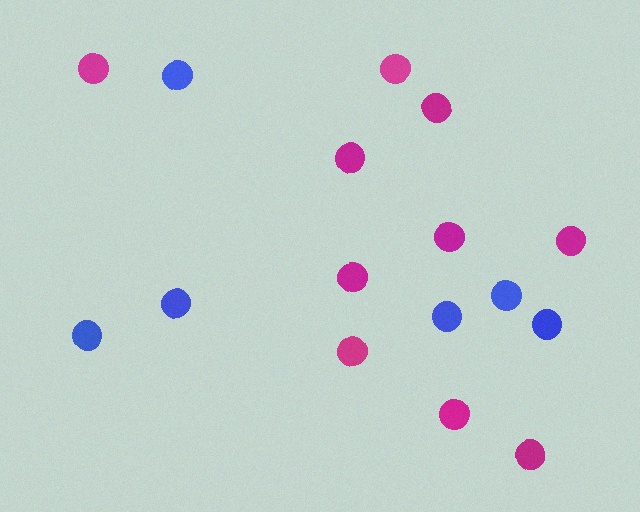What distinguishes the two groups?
There are 2 groups: one group of blue circles (6) and one group of magenta circles (10).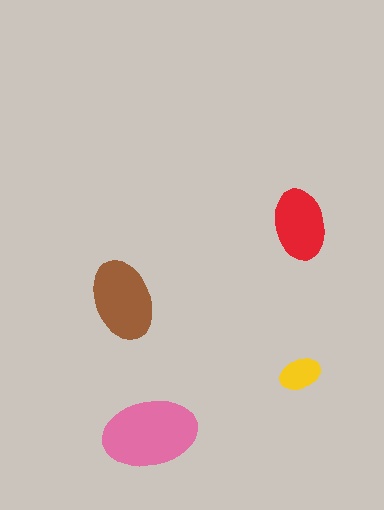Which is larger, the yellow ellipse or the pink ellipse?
The pink one.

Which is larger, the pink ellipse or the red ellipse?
The pink one.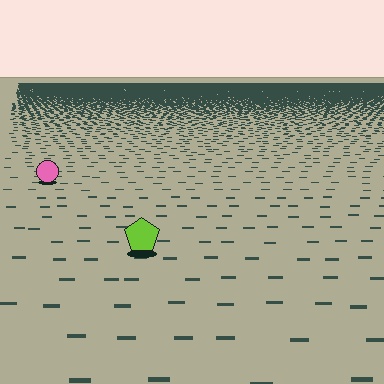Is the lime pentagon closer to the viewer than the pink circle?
Yes. The lime pentagon is closer — you can tell from the texture gradient: the ground texture is coarser near it.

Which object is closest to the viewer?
The lime pentagon is closest. The texture marks near it are larger and more spread out.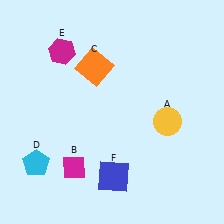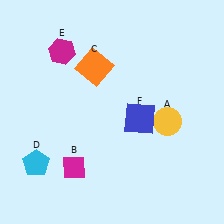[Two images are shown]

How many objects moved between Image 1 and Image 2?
1 object moved between the two images.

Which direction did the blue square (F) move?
The blue square (F) moved up.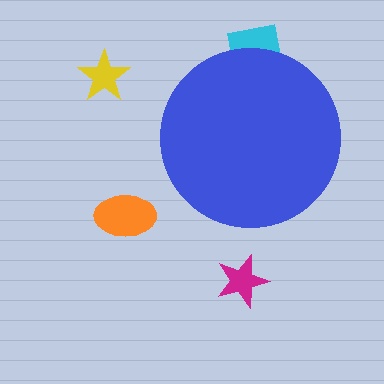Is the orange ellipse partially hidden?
No, the orange ellipse is fully visible.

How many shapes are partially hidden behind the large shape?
1 shape is partially hidden.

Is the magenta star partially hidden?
No, the magenta star is fully visible.